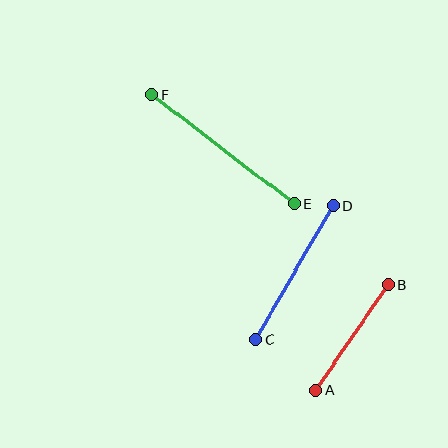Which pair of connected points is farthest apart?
Points E and F are farthest apart.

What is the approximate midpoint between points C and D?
The midpoint is at approximately (294, 272) pixels.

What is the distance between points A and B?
The distance is approximately 128 pixels.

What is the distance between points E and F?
The distance is approximately 180 pixels.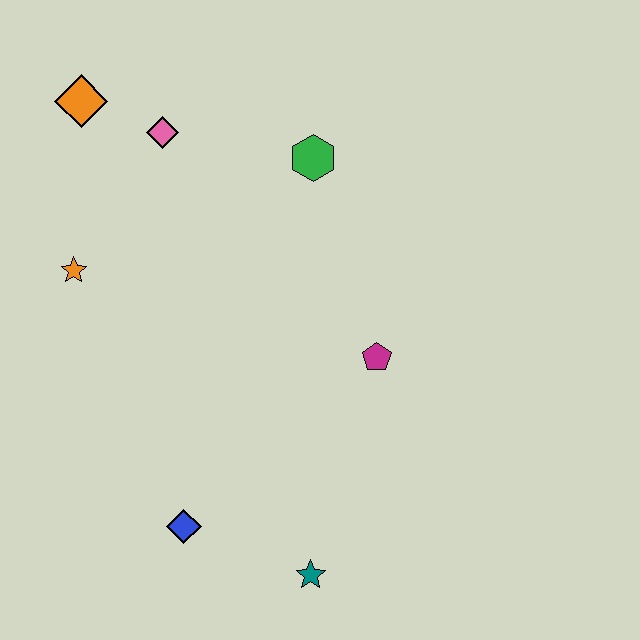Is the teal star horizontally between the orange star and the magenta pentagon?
Yes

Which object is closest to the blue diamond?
The teal star is closest to the blue diamond.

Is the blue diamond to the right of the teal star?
No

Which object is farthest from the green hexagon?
The teal star is farthest from the green hexagon.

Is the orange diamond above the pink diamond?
Yes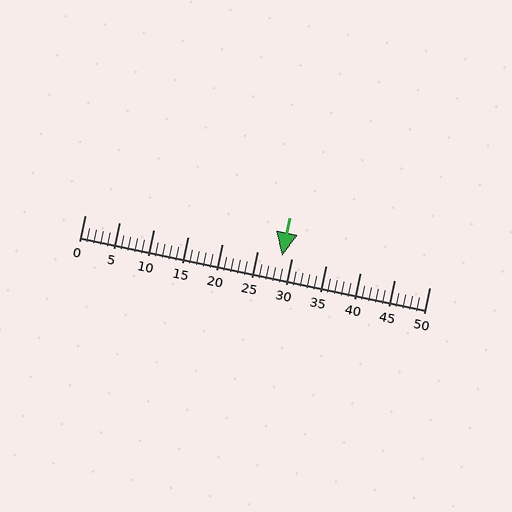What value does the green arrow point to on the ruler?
The green arrow points to approximately 29.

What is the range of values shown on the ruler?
The ruler shows values from 0 to 50.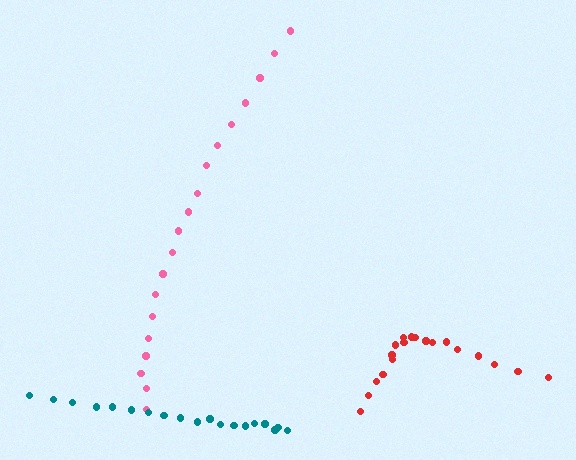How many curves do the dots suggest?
There are 3 distinct paths.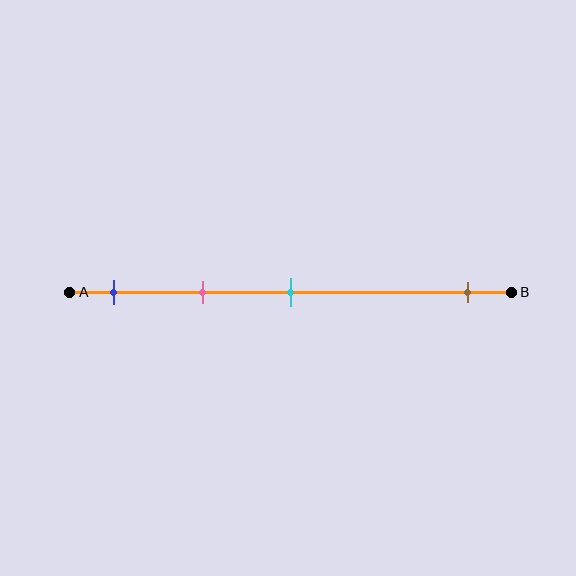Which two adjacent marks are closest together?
The blue and pink marks are the closest adjacent pair.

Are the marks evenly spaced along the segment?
No, the marks are not evenly spaced.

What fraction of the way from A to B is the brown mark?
The brown mark is approximately 90% (0.9) of the way from A to B.